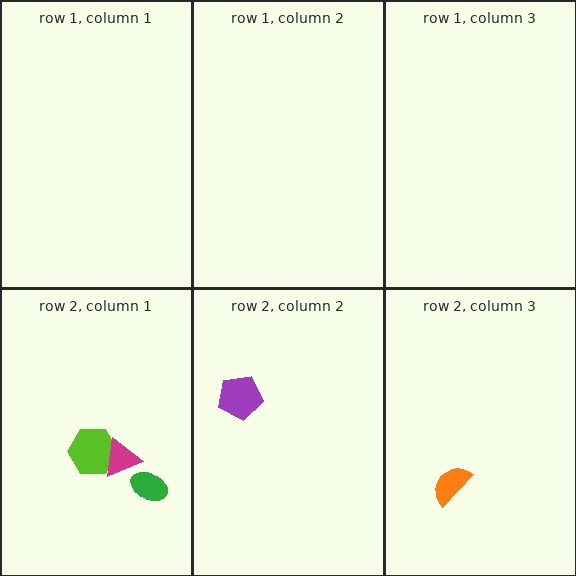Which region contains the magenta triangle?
The row 2, column 1 region.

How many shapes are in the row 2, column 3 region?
1.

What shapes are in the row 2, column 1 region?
The green ellipse, the lime hexagon, the magenta triangle.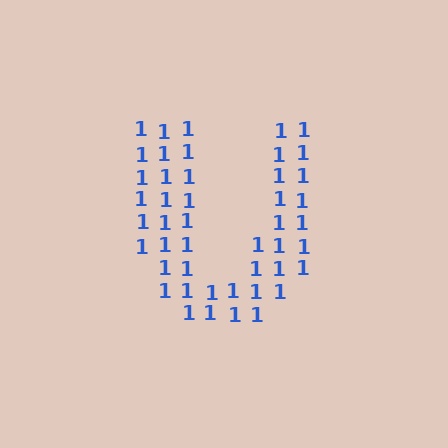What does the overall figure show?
The overall figure shows the letter U.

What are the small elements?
The small elements are digit 1's.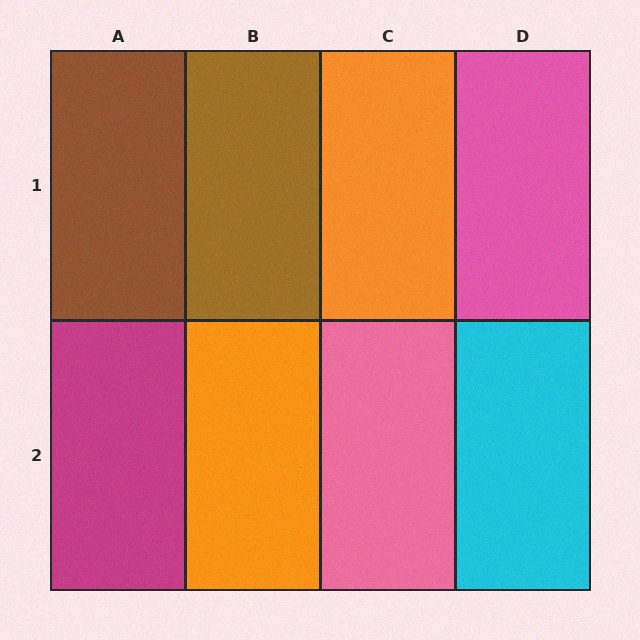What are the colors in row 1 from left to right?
Brown, brown, orange, pink.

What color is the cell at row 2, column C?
Pink.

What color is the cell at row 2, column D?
Cyan.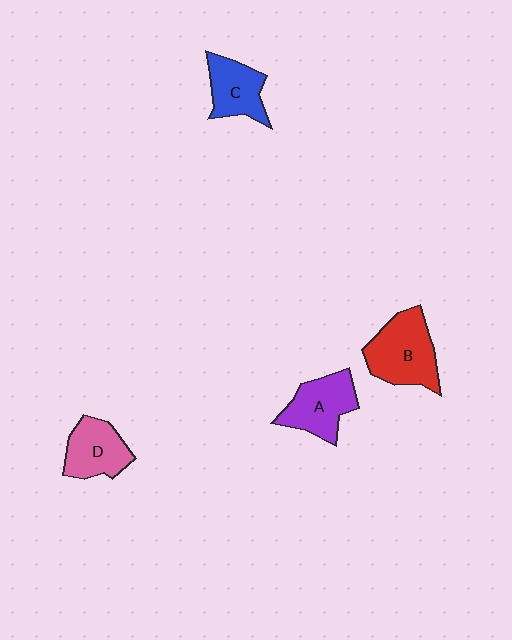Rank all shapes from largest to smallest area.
From largest to smallest: B (red), A (purple), D (pink), C (blue).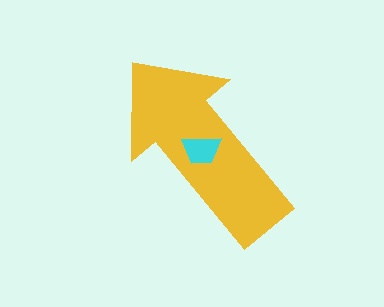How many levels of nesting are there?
2.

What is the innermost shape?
The cyan trapezoid.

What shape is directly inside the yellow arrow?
The cyan trapezoid.